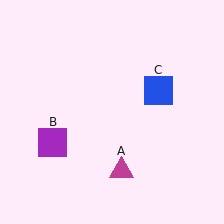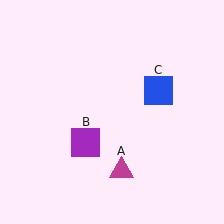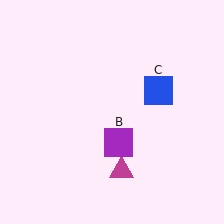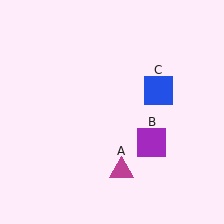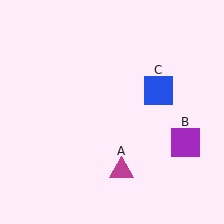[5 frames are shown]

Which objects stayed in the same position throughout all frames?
Magenta triangle (object A) and blue square (object C) remained stationary.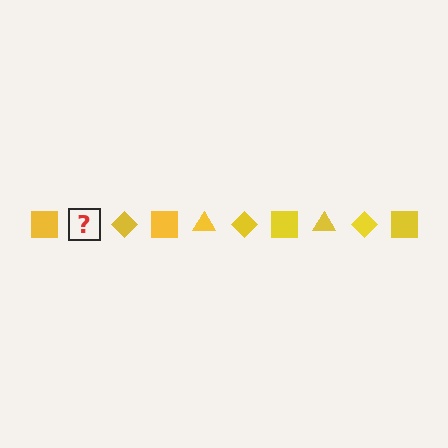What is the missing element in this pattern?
The missing element is a yellow triangle.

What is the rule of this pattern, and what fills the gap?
The rule is that the pattern cycles through square, triangle, diamond shapes in yellow. The gap should be filled with a yellow triangle.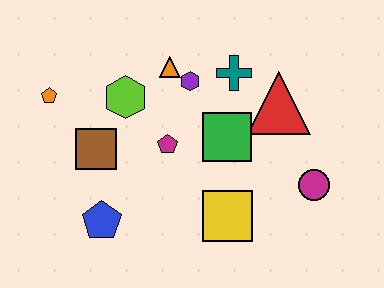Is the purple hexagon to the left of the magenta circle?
Yes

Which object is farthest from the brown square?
The magenta circle is farthest from the brown square.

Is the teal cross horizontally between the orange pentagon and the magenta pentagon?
No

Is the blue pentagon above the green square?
No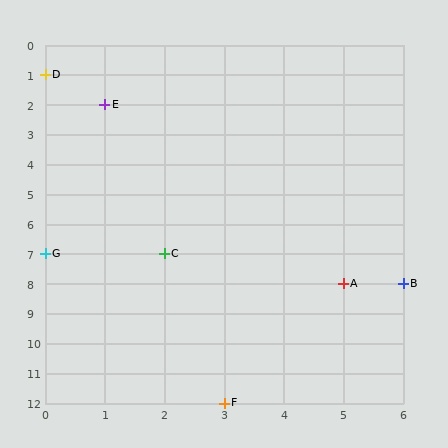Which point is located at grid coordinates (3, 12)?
Point F is at (3, 12).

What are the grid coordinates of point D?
Point D is at grid coordinates (0, 1).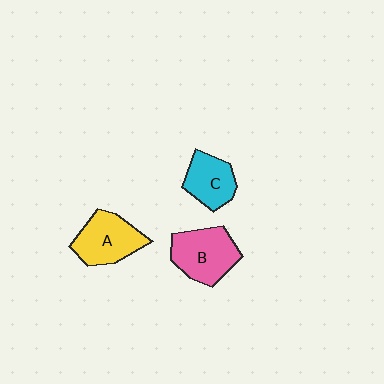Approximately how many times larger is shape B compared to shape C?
Approximately 1.4 times.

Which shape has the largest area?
Shape B (pink).